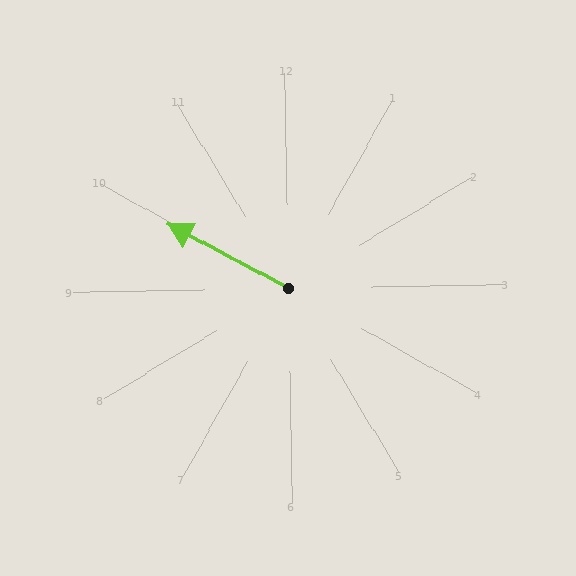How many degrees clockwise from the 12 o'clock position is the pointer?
Approximately 299 degrees.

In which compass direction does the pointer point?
Northwest.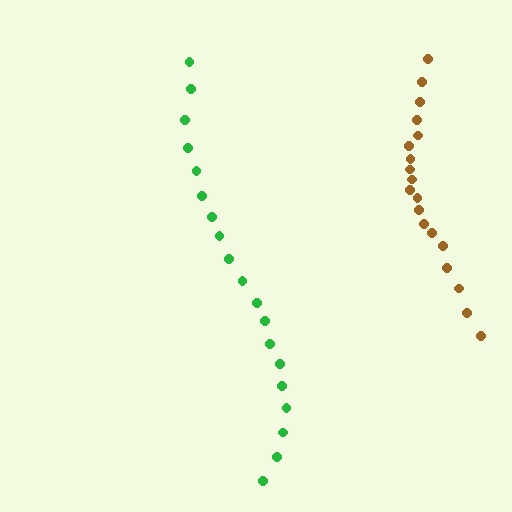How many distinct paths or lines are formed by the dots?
There are 2 distinct paths.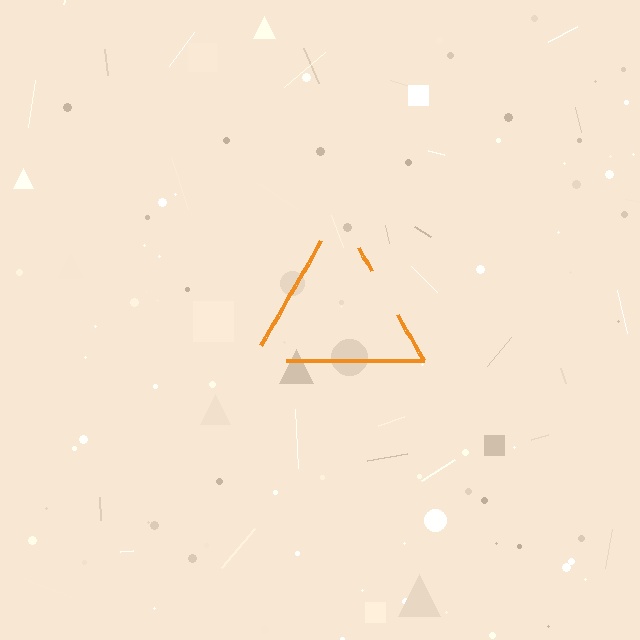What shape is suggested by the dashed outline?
The dashed outline suggests a triangle.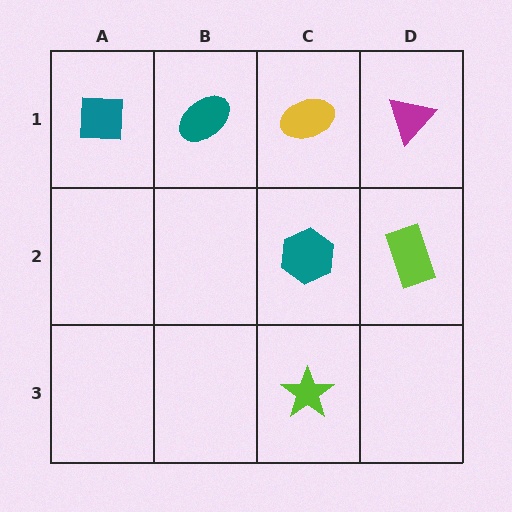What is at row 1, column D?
A magenta triangle.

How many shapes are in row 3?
1 shape.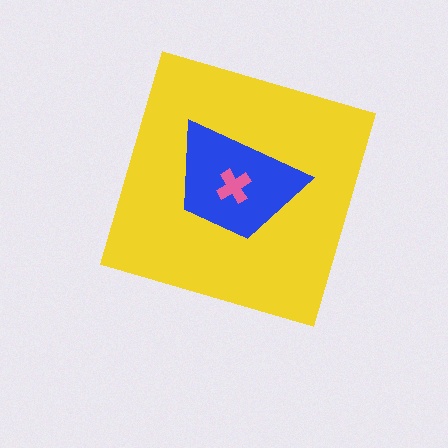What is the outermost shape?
The yellow diamond.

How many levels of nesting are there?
3.